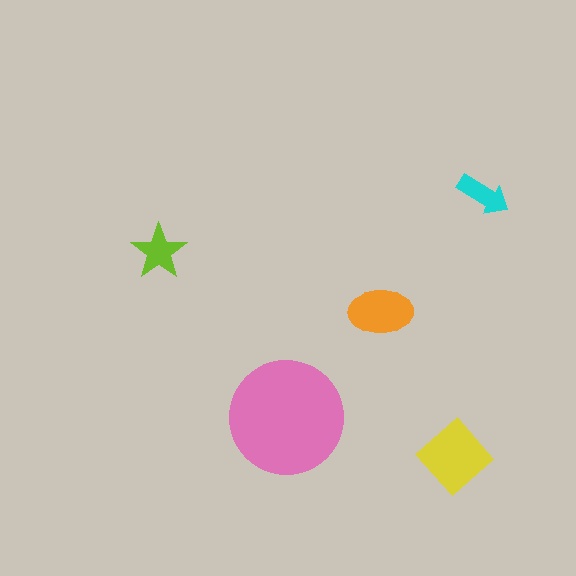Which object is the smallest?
The cyan arrow.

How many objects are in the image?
There are 5 objects in the image.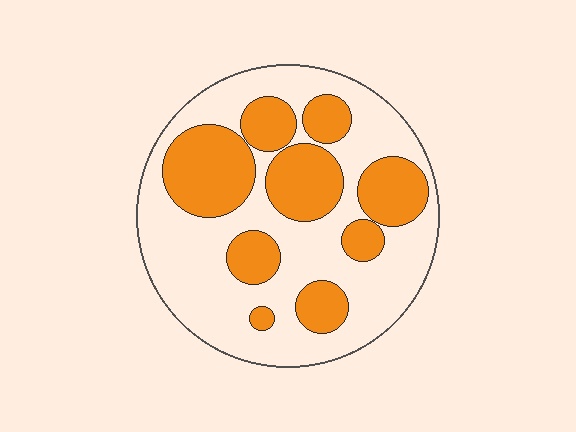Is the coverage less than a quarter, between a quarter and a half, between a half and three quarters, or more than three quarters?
Between a quarter and a half.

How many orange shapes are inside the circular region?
9.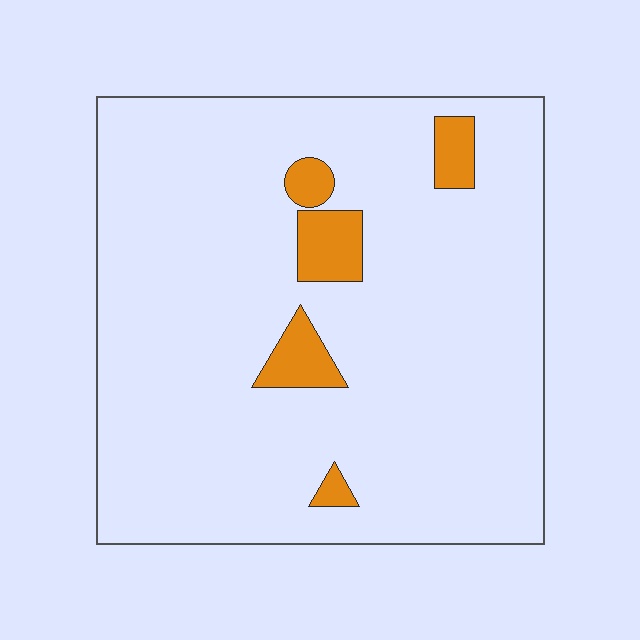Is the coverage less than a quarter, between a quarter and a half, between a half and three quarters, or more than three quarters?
Less than a quarter.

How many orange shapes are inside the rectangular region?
5.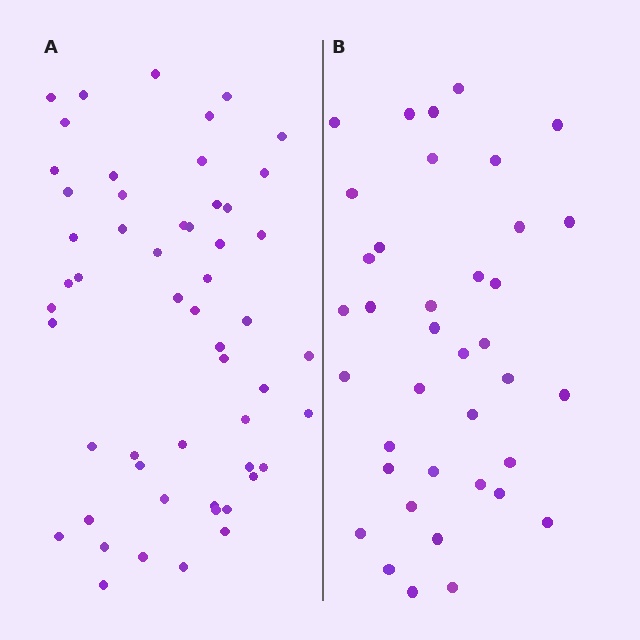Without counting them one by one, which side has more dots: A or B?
Region A (the left region) has more dots.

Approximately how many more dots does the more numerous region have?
Region A has approximately 15 more dots than region B.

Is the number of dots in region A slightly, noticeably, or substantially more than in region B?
Region A has noticeably more, but not dramatically so. The ratio is roughly 1.4 to 1.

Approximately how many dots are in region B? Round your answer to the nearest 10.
About 40 dots. (The exact count is 38, which rounds to 40.)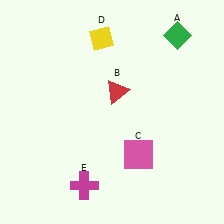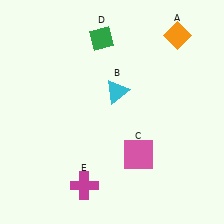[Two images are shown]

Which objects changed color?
A changed from green to orange. B changed from red to cyan. D changed from yellow to green.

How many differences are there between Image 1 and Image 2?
There are 3 differences between the two images.